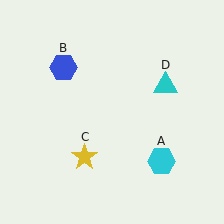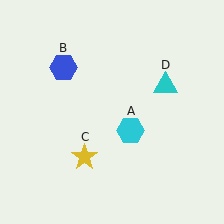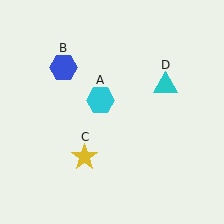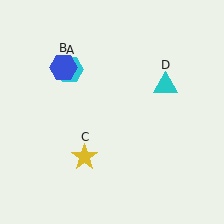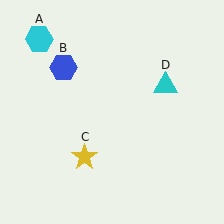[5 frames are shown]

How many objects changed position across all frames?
1 object changed position: cyan hexagon (object A).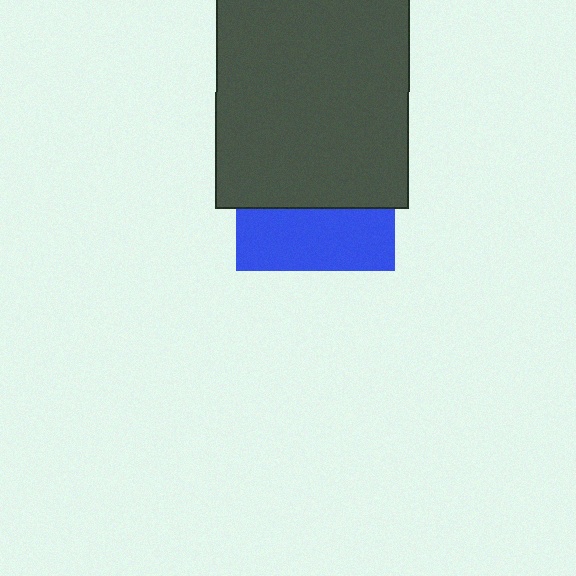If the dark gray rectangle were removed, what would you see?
You would see the complete blue square.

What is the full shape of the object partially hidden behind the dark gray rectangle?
The partially hidden object is a blue square.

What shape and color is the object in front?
The object in front is a dark gray rectangle.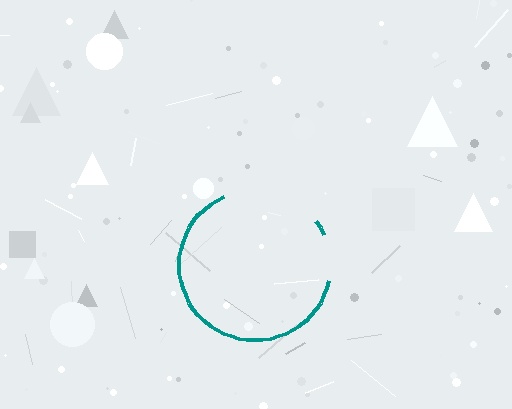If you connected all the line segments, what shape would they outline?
They would outline a circle.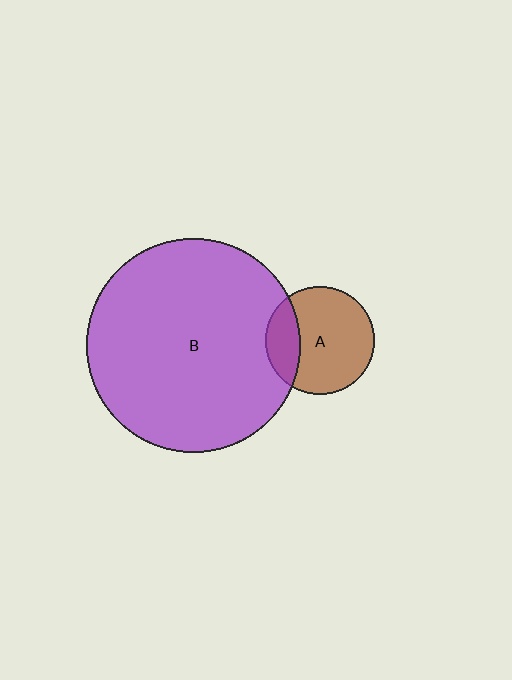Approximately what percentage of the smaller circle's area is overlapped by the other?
Approximately 25%.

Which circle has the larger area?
Circle B (purple).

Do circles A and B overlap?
Yes.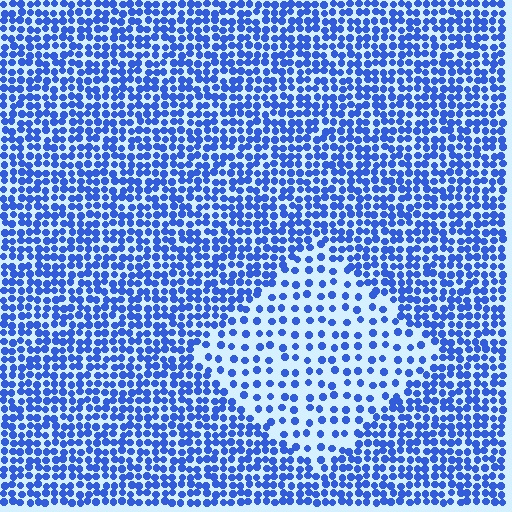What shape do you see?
I see a diamond.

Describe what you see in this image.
The image contains small blue elements arranged at two different densities. A diamond-shaped region is visible where the elements are less densely packed than the surrounding area.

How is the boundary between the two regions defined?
The boundary is defined by a change in element density (approximately 2.2x ratio). All elements are the same color, size, and shape.